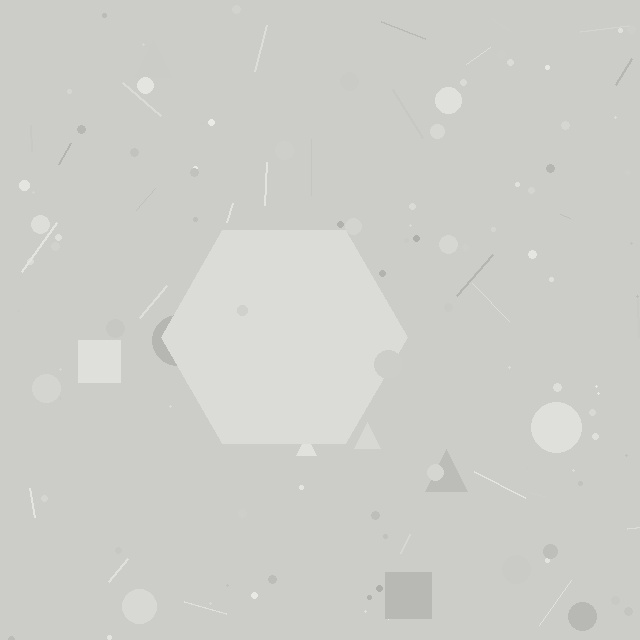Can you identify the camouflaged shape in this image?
The camouflaged shape is a hexagon.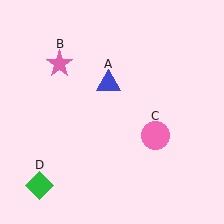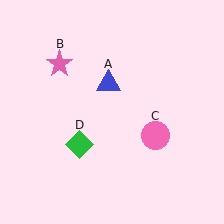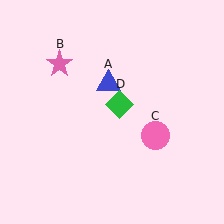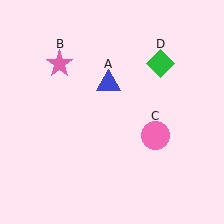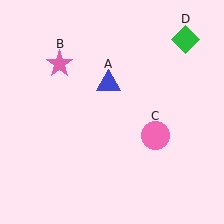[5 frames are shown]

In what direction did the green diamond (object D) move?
The green diamond (object D) moved up and to the right.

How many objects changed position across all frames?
1 object changed position: green diamond (object D).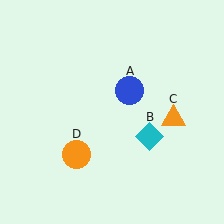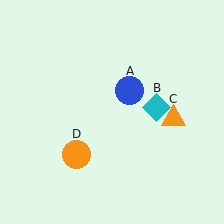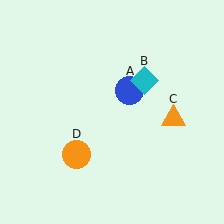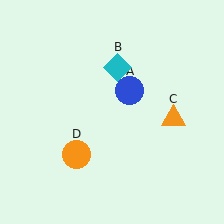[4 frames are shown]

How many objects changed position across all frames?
1 object changed position: cyan diamond (object B).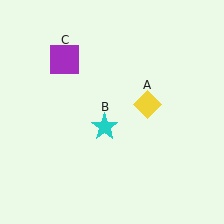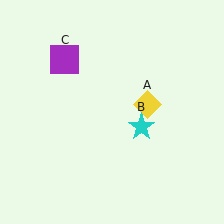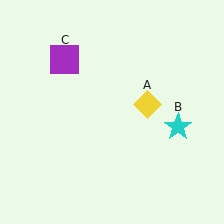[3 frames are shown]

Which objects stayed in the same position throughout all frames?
Yellow diamond (object A) and purple square (object C) remained stationary.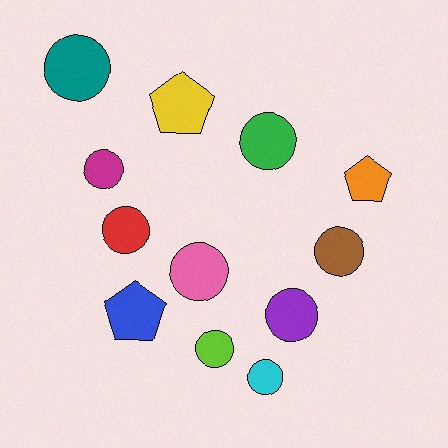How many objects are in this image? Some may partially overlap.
There are 12 objects.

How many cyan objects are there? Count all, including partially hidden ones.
There is 1 cyan object.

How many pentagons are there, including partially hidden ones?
There are 3 pentagons.